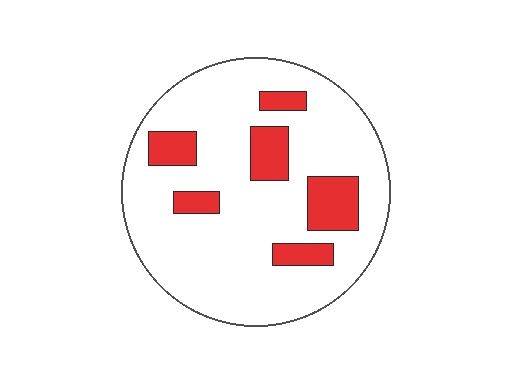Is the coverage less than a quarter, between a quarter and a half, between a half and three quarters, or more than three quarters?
Less than a quarter.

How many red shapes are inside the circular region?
6.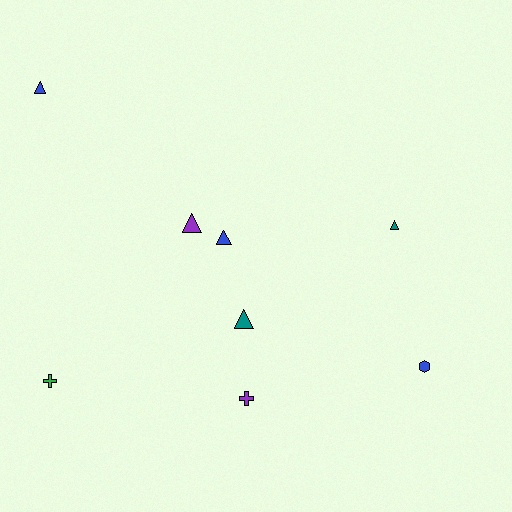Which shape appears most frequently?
Triangle, with 5 objects.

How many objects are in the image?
There are 8 objects.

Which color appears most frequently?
Blue, with 3 objects.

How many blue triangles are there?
There are 2 blue triangles.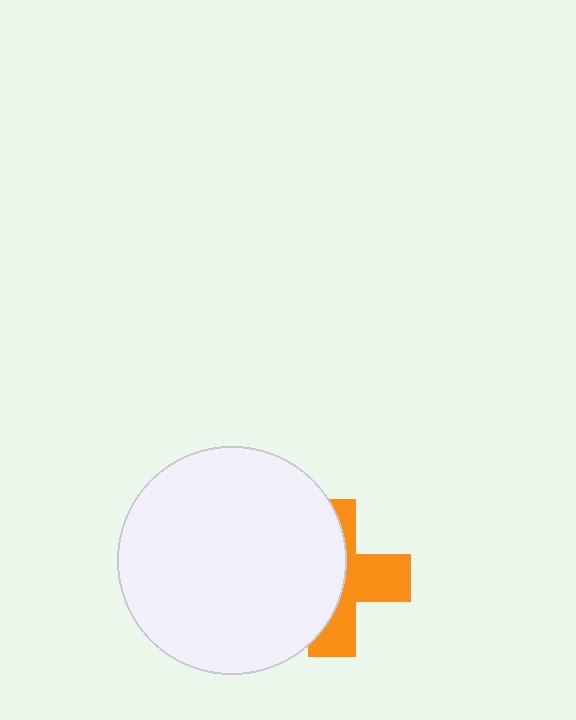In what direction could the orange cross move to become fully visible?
The orange cross could move right. That would shift it out from behind the white circle entirely.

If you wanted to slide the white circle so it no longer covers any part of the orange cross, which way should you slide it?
Slide it left — that is the most direct way to separate the two shapes.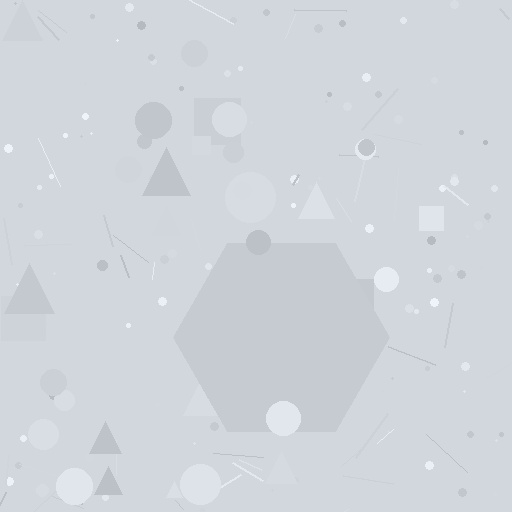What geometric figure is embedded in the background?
A hexagon is embedded in the background.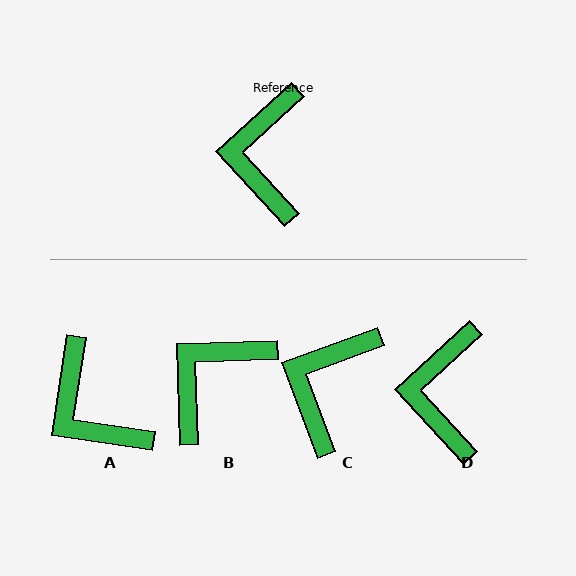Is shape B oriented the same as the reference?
No, it is off by about 41 degrees.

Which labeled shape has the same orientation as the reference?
D.